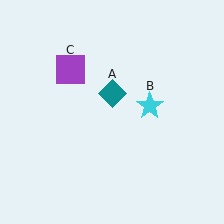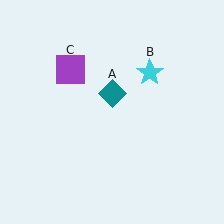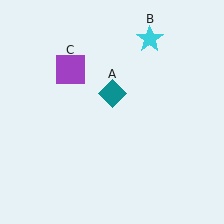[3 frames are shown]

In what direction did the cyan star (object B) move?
The cyan star (object B) moved up.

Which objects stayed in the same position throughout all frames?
Teal diamond (object A) and purple square (object C) remained stationary.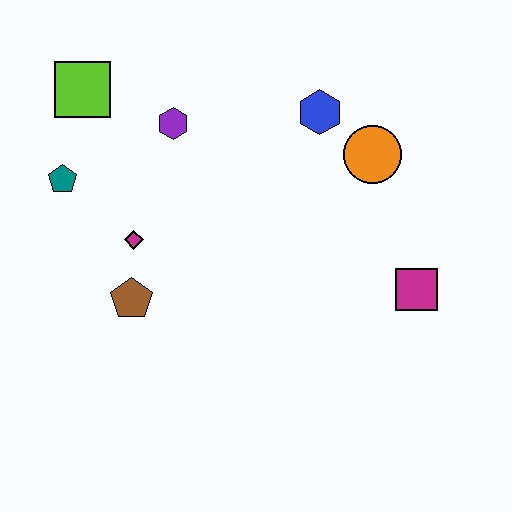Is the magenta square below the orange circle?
Yes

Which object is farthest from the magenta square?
The lime square is farthest from the magenta square.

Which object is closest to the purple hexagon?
The lime square is closest to the purple hexagon.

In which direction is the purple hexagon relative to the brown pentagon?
The purple hexagon is above the brown pentagon.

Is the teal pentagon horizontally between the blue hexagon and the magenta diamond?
No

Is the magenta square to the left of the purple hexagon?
No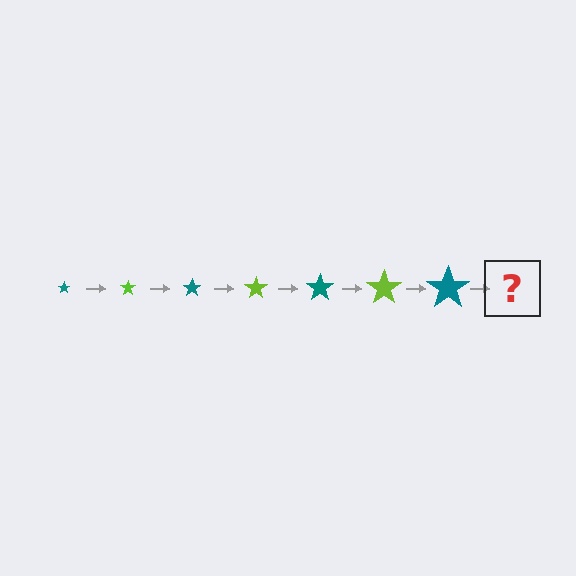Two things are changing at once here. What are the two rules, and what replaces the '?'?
The two rules are that the star grows larger each step and the color cycles through teal and lime. The '?' should be a lime star, larger than the previous one.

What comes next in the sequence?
The next element should be a lime star, larger than the previous one.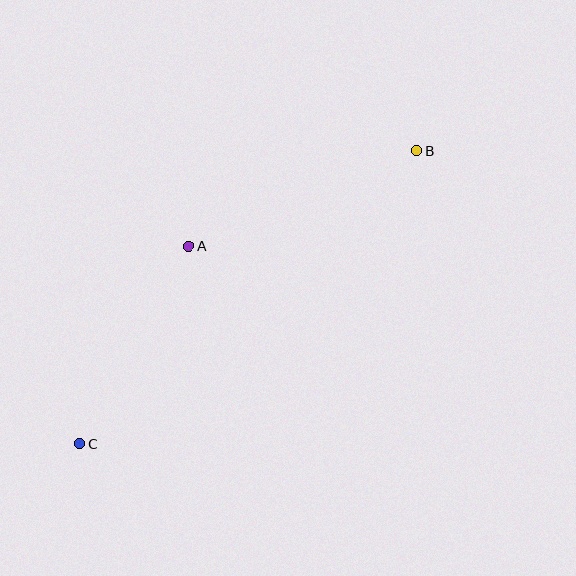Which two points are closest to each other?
Points A and C are closest to each other.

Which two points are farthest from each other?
Points B and C are farthest from each other.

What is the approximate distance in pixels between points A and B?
The distance between A and B is approximately 248 pixels.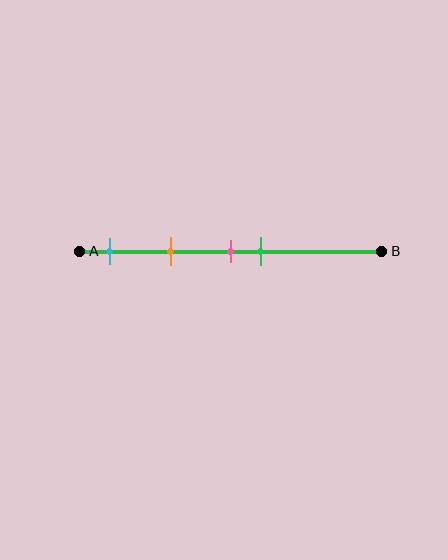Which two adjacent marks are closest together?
The pink and green marks are the closest adjacent pair.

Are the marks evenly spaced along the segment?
No, the marks are not evenly spaced.